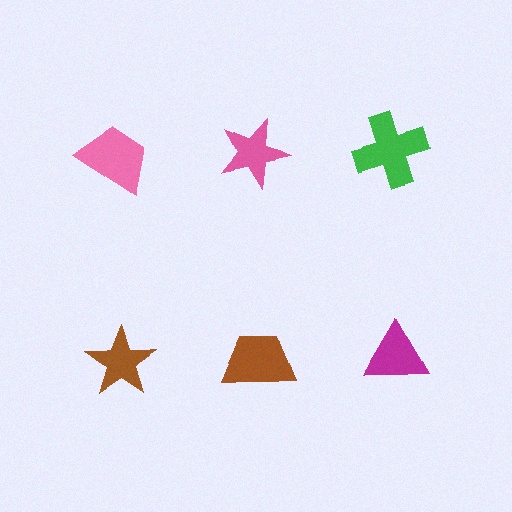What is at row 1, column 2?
A pink star.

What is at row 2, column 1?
A brown star.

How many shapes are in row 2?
3 shapes.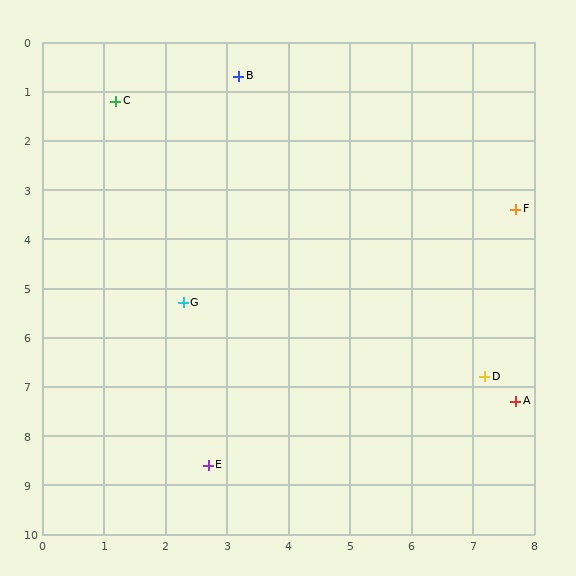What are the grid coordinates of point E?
Point E is at approximately (2.7, 8.6).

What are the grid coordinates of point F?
Point F is at approximately (7.7, 3.4).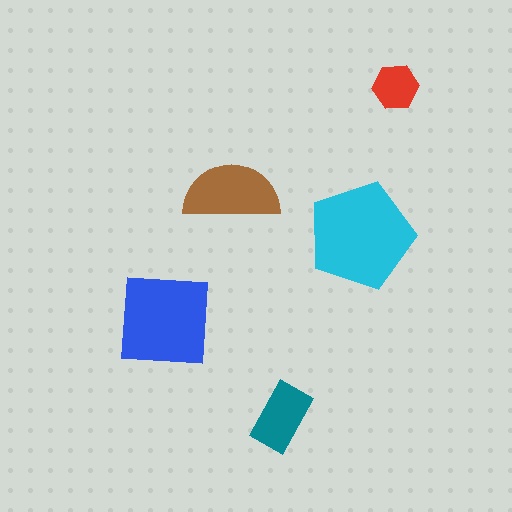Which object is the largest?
The cyan pentagon.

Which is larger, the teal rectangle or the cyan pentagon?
The cyan pentagon.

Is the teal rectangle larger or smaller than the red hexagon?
Larger.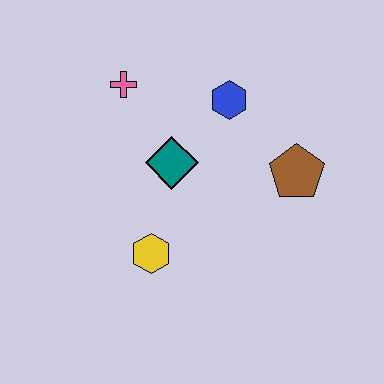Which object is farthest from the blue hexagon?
The yellow hexagon is farthest from the blue hexagon.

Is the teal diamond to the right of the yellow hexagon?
Yes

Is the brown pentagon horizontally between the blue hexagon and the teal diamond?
No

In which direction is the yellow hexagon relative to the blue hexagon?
The yellow hexagon is below the blue hexagon.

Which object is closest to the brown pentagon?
The blue hexagon is closest to the brown pentagon.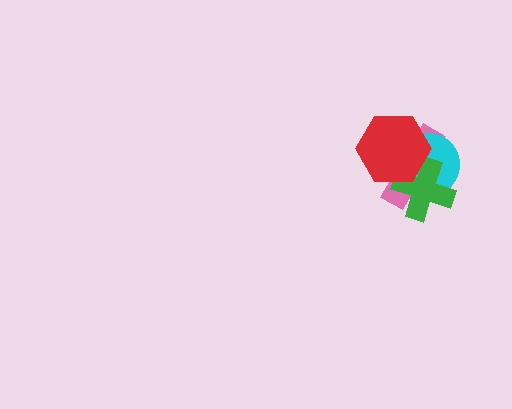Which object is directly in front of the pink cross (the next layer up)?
The cyan circle is directly in front of the pink cross.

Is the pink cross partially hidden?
Yes, it is partially covered by another shape.